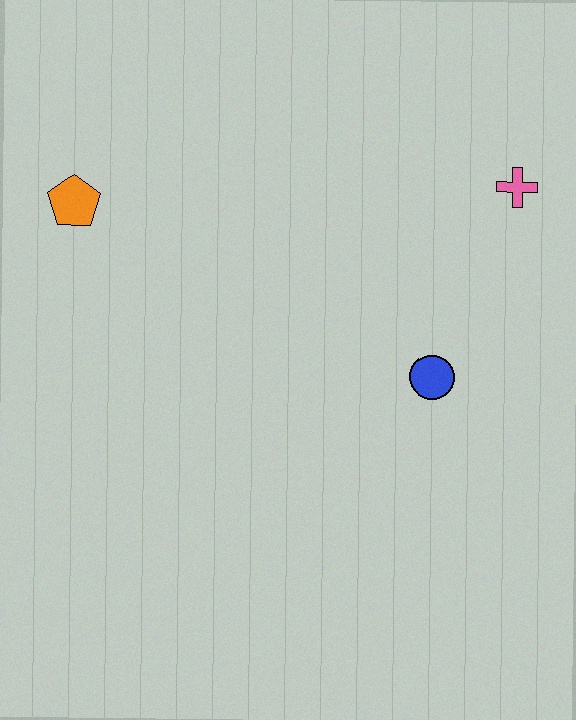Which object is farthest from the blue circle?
The orange pentagon is farthest from the blue circle.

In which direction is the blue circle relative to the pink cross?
The blue circle is below the pink cross.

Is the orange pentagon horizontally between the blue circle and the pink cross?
No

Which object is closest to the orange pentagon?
The blue circle is closest to the orange pentagon.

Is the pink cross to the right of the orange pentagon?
Yes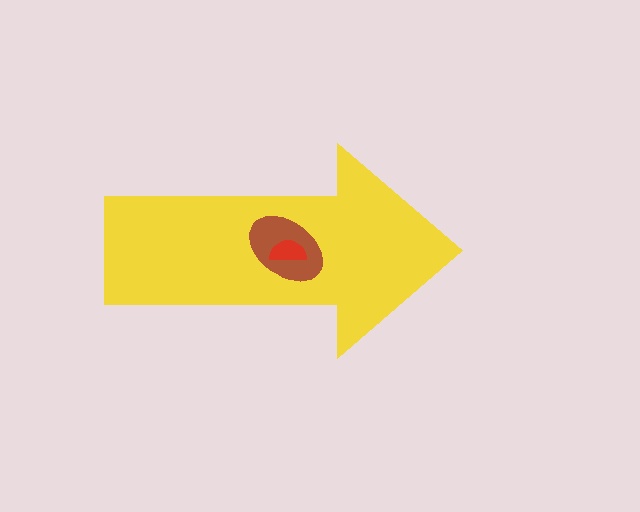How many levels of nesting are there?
3.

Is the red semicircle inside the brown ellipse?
Yes.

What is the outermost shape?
The yellow arrow.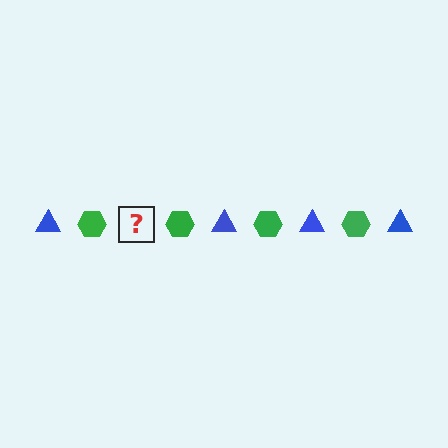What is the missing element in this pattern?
The missing element is a blue triangle.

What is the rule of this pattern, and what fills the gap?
The rule is that the pattern alternates between blue triangle and green hexagon. The gap should be filled with a blue triangle.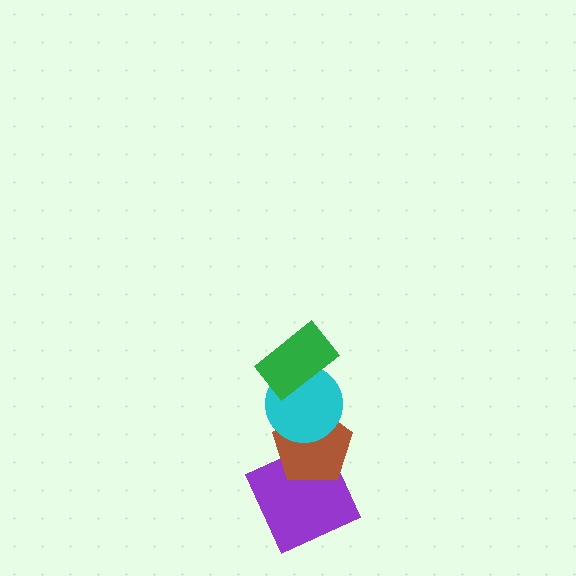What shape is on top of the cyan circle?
The green rectangle is on top of the cyan circle.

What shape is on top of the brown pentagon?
The cyan circle is on top of the brown pentagon.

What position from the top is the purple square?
The purple square is 4th from the top.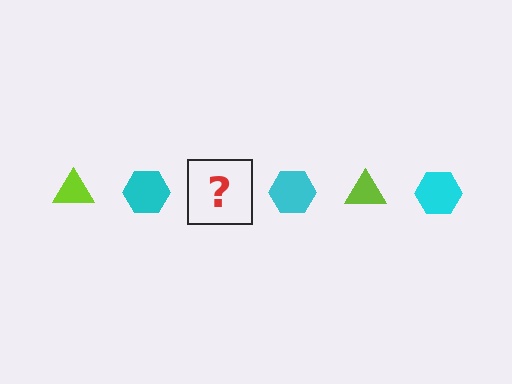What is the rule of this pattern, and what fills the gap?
The rule is that the pattern alternates between lime triangle and cyan hexagon. The gap should be filled with a lime triangle.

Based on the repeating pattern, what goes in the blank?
The blank should be a lime triangle.